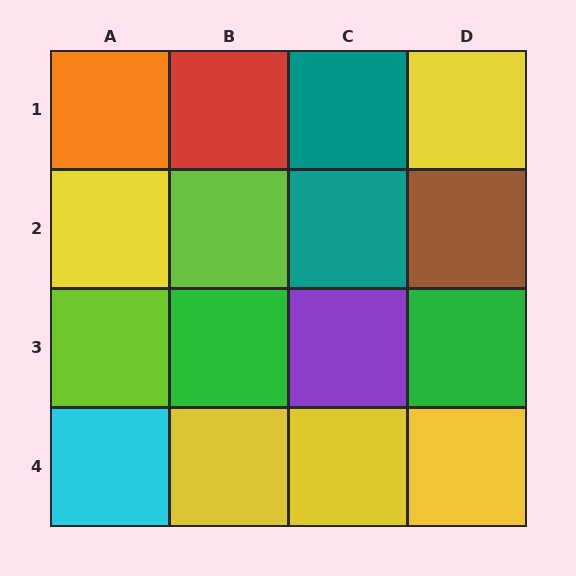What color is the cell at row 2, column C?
Teal.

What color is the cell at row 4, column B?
Yellow.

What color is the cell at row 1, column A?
Orange.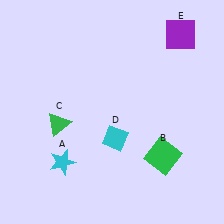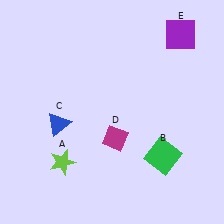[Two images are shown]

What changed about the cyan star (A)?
In Image 1, A is cyan. In Image 2, it changed to lime.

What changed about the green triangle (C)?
In Image 1, C is green. In Image 2, it changed to blue.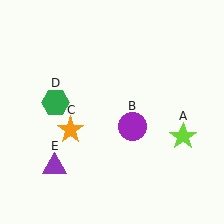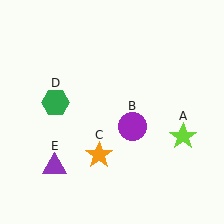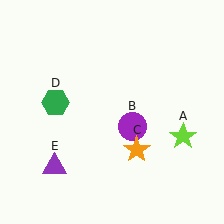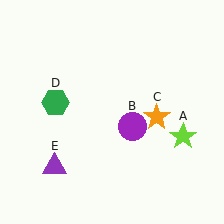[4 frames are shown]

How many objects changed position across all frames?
1 object changed position: orange star (object C).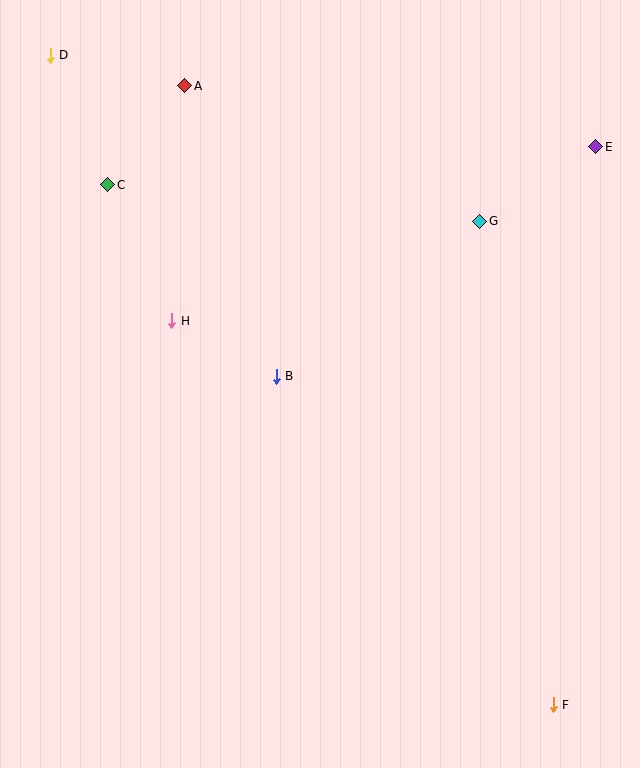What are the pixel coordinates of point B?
Point B is at (276, 376).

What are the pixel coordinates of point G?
Point G is at (480, 221).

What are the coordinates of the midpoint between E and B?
The midpoint between E and B is at (436, 261).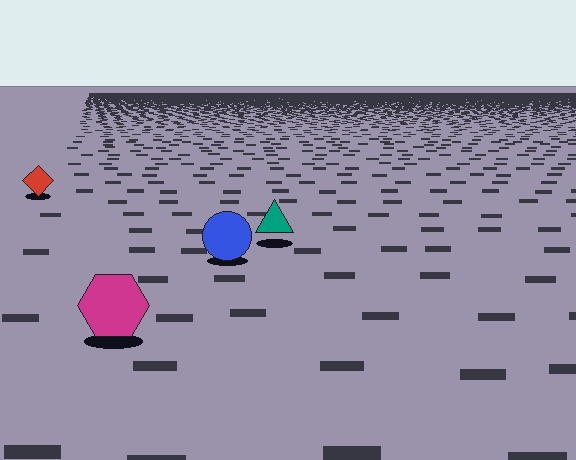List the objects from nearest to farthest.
From nearest to farthest: the magenta hexagon, the blue circle, the teal triangle, the red diamond.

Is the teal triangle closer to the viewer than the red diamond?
Yes. The teal triangle is closer — you can tell from the texture gradient: the ground texture is coarser near it.